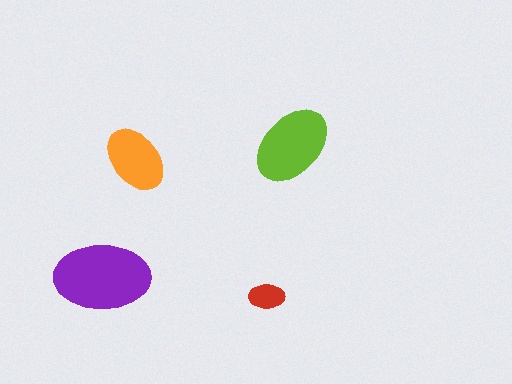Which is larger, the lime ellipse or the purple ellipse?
The purple one.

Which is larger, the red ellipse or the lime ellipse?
The lime one.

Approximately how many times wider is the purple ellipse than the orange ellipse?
About 1.5 times wider.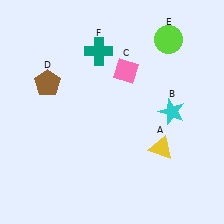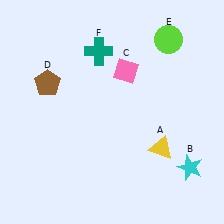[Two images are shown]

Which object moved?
The cyan star (B) moved down.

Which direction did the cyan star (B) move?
The cyan star (B) moved down.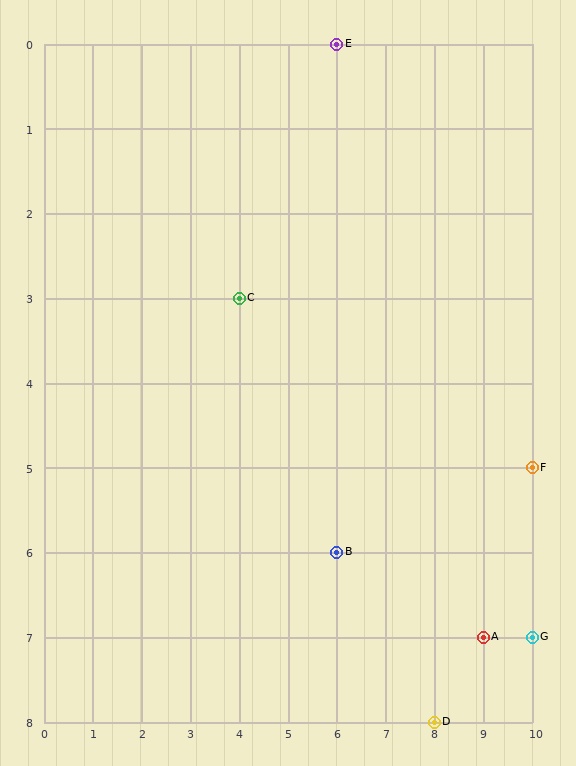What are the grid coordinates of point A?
Point A is at grid coordinates (9, 7).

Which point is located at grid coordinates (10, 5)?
Point F is at (10, 5).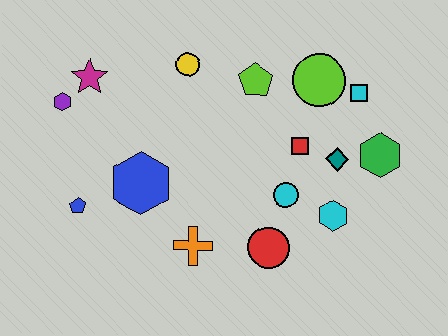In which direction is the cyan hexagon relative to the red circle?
The cyan hexagon is to the right of the red circle.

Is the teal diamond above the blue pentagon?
Yes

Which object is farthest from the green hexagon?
The purple hexagon is farthest from the green hexagon.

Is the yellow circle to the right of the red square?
No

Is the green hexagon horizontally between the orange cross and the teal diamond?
No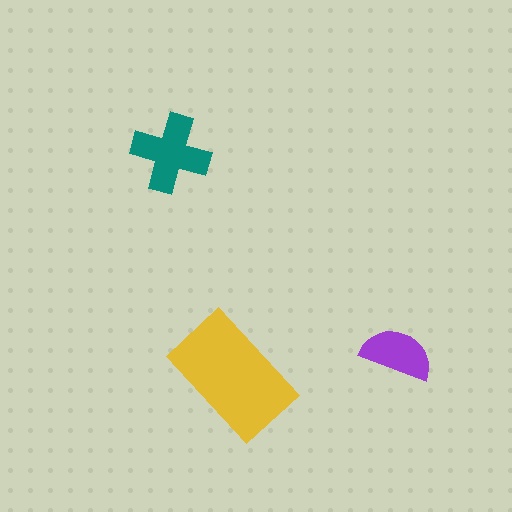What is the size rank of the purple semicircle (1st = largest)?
3rd.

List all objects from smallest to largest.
The purple semicircle, the teal cross, the yellow rectangle.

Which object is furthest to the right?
The purple semicircle is rightmost.